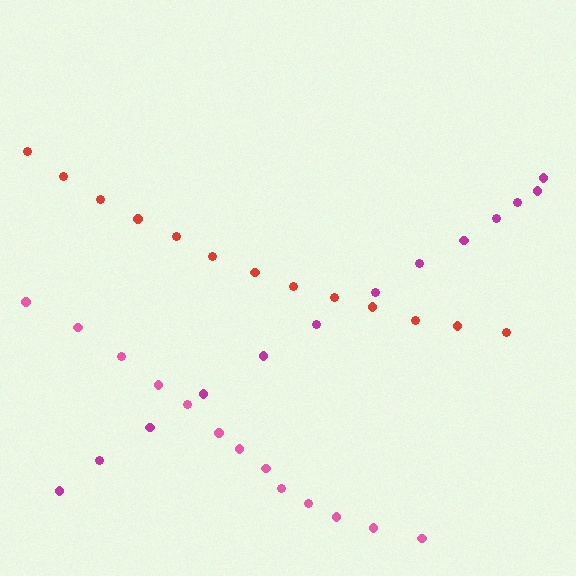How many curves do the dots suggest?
There are 3 distinct paths.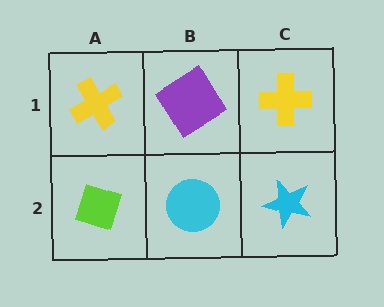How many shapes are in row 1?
3 shapes.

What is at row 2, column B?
A cyan circle.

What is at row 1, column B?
A purple diamond.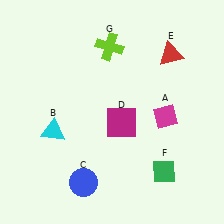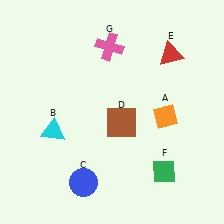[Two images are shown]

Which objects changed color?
A changed from magenta to orange. D changed from magenta to brown. G changed from lime to pink.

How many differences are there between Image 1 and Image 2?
There are 3 differences between the two images.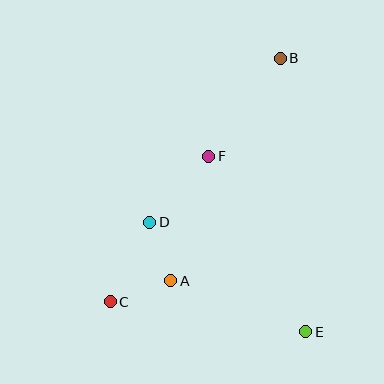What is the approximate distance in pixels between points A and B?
The distance between A and B is approximately 248 pixels.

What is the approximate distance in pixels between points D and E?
The distance between D and E is approximately 191 pixels.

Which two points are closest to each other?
Points A and D are closest to each other.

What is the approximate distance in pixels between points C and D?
The distance between C and D is approximately 89 pixels.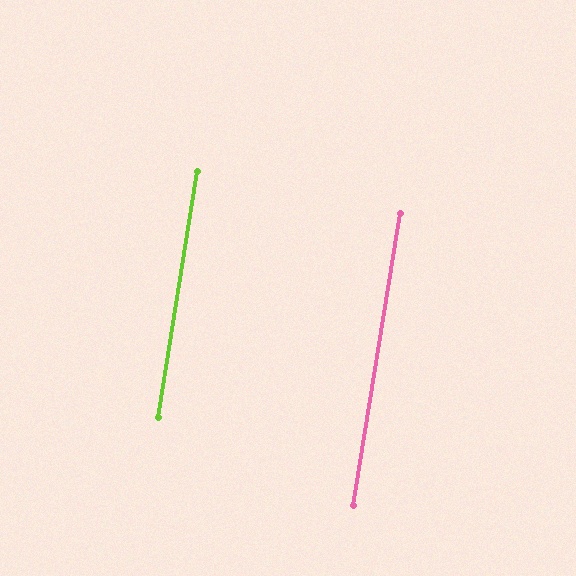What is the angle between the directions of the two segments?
Approximately 0 degrees.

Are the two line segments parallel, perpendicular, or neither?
Parallel — their directions differ by only 0.2°.